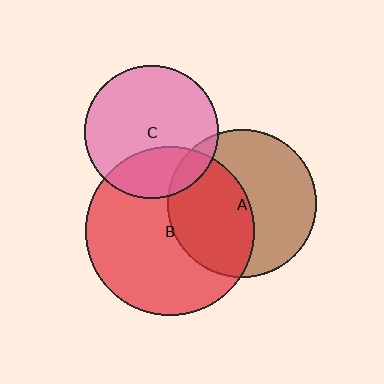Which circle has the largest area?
Circle B (red).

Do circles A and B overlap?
Yes.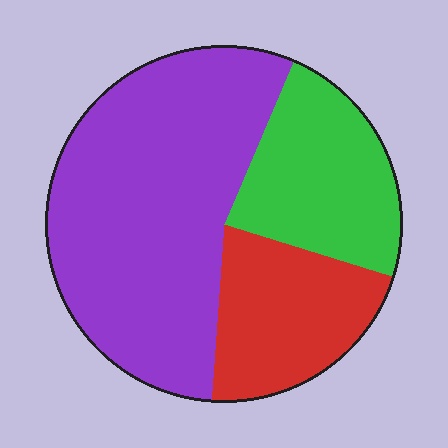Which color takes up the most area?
Purple, at roughly 55%.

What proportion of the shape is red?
Red takes up between a sixth and a third of the shape.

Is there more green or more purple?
Purple.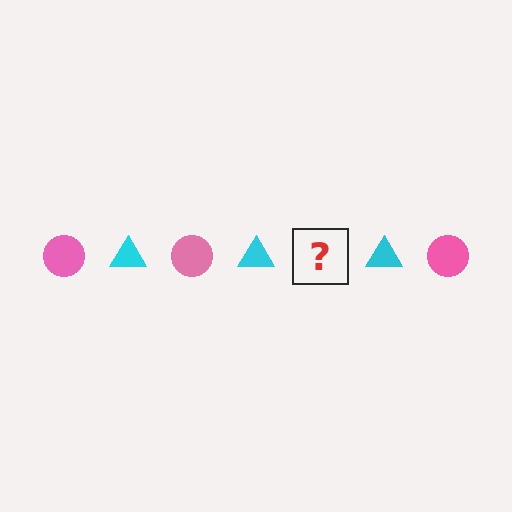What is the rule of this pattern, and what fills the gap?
The rule is that the pattern alternates between pink circle and cyan triangle. The gap should be filled with a pink circle.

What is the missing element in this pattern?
The missing element is a pink circle.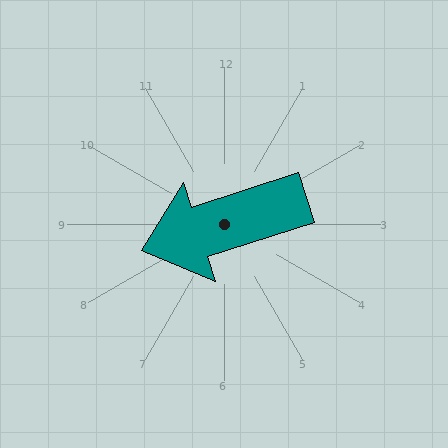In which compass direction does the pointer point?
West.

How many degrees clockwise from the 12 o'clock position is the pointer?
Approximately 252 degrees.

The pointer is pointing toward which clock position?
Roughly 8 o'clock.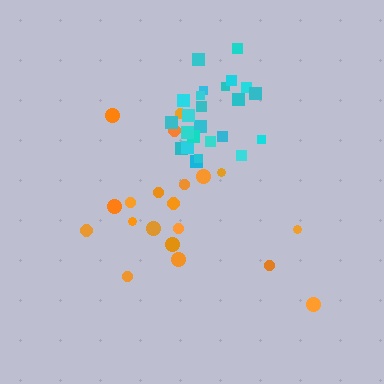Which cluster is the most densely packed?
Cyan.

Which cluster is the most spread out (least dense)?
Orange.